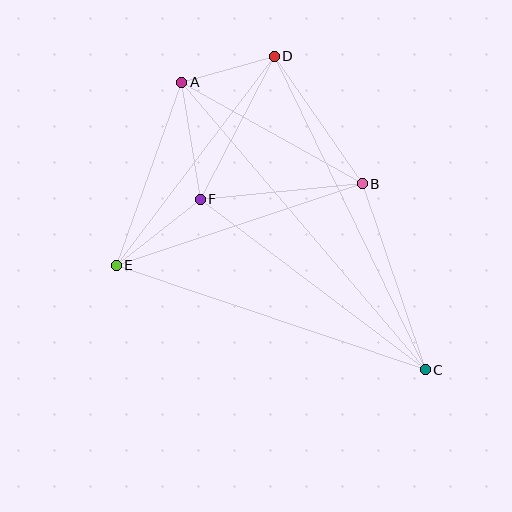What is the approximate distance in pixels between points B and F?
The distance between B and F is approximately 163 pixels.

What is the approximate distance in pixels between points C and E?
The distance between C and E is approximately 326 pixels.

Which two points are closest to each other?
Points A and D are closest to each other.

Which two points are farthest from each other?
Points A and C are farthest from each other.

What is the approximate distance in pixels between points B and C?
The distance between B and C is approximately 197 pixels.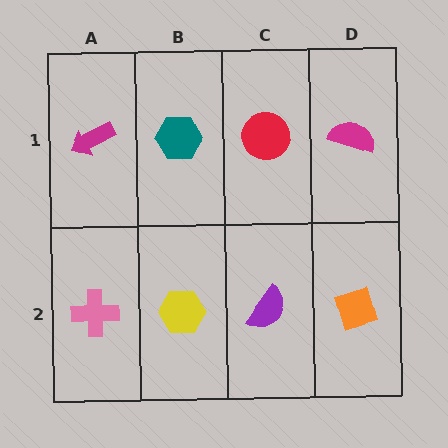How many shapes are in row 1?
4 shapes.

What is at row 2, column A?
A pink cross.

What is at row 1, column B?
A teal hexagon.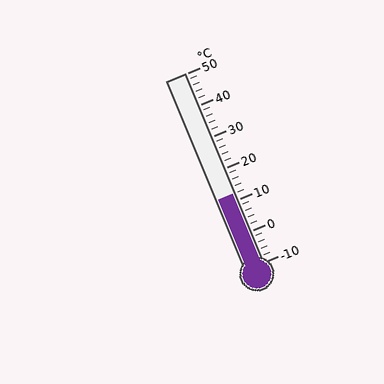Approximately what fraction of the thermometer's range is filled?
The thermometer is filled to approximately 35% of its range.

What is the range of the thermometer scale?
The thermometer scale ranges from -10°C to 50°C.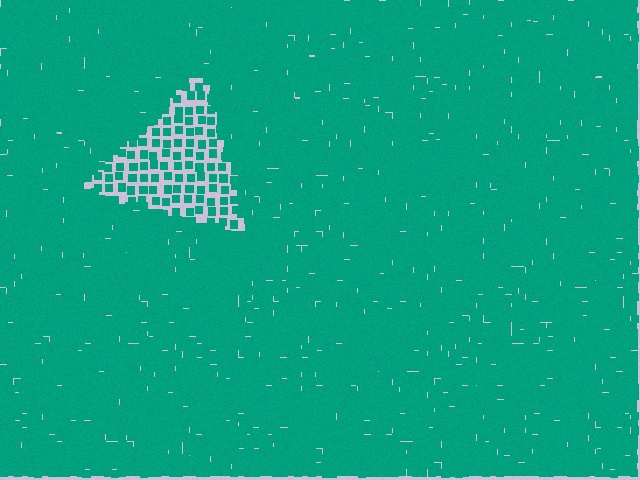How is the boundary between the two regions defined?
The boundary is defined by a change in element density (approximately 2.7x ratio). All elements are the same color, size, and shape.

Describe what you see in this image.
The image contains small teal elements arranged at two different densities. A triangle-shaped region is visible where the elements are less densely packed than the surrounding area.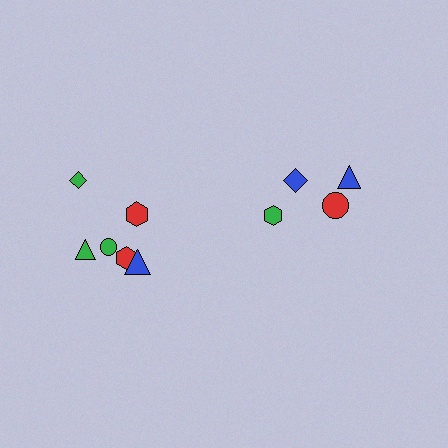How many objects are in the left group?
There are 6 objects.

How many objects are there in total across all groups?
There are 10 objects.